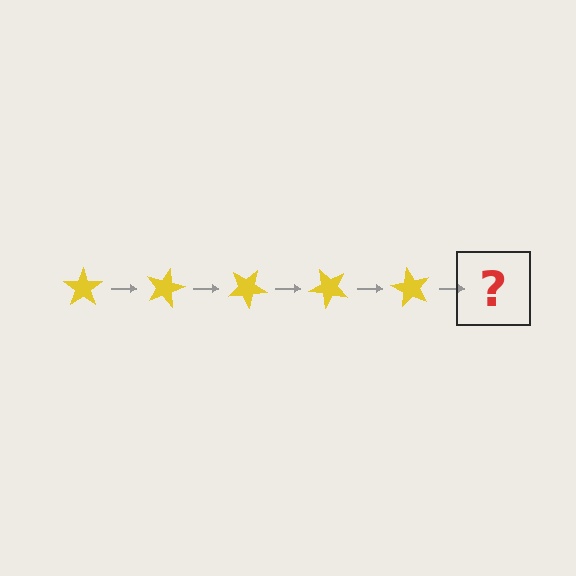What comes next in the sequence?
The next element should be a yellow star rotated 75 degrees.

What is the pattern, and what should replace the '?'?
The pattern is that the star rotates 15 degrees each step. The '?' should be a yellow star rotated 75 degrees.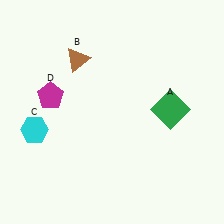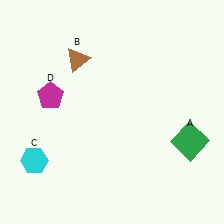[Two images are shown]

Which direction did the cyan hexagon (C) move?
The cyan hexagon (C) moved down.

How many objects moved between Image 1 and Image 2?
2 objects moved between the two images.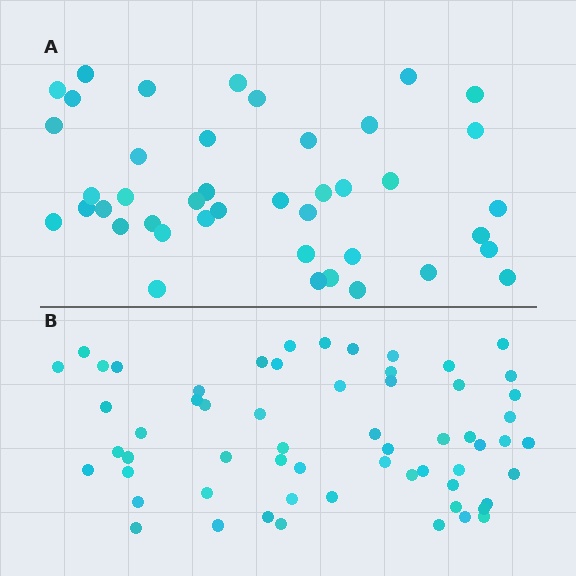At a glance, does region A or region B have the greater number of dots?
Region B (the bottom region) has more dots.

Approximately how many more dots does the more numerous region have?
Region B has approximately 20 more dots than region A.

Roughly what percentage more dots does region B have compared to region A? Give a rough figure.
About 45% more.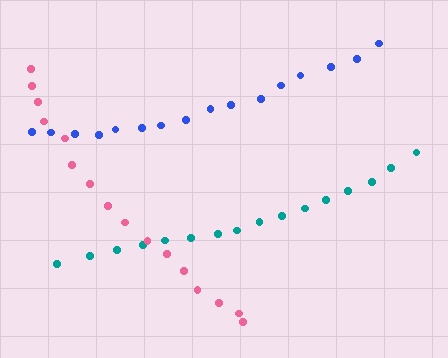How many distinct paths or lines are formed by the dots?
There are 3 distinct paths.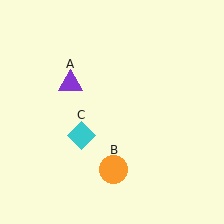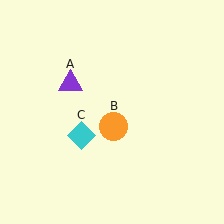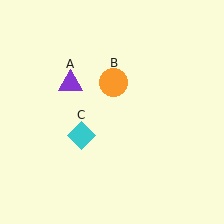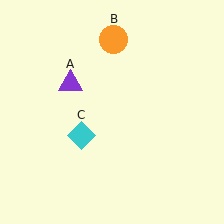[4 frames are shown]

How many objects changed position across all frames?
1 object changed position: orange circle (object B).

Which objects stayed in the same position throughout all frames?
Purple triangle (object A) and cyan diamond (object C) remained stationary.